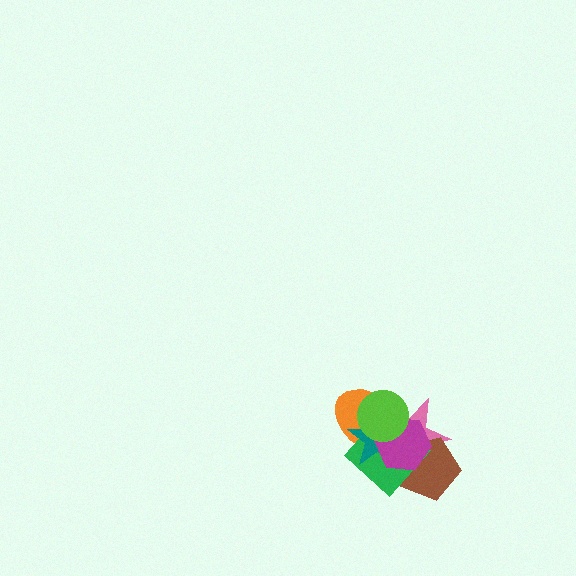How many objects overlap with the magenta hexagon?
6 objects overlap with the magenta hexagon.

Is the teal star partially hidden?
Yes, it is partially covered by another shape.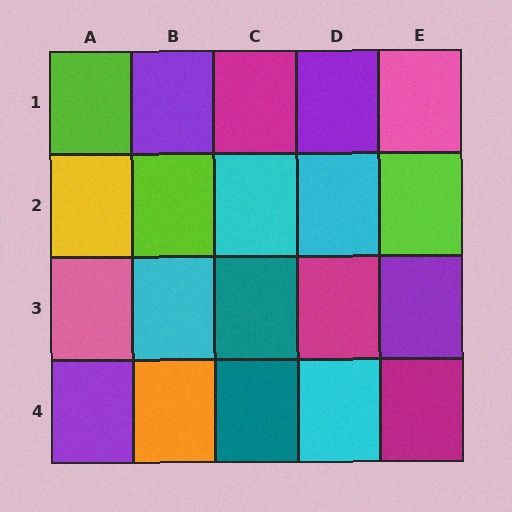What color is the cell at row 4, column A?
Purple.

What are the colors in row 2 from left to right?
Yellow, lime, cyan, cyan, lime.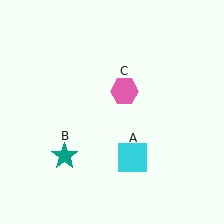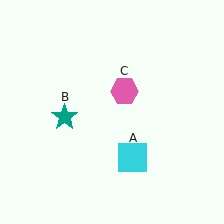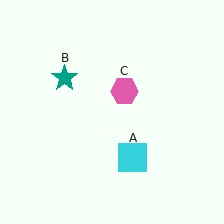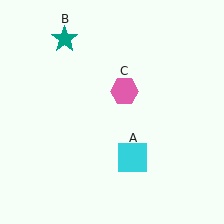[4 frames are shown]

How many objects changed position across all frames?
1 object changed position: teal star (object B).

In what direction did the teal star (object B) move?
The teal star (object B) moved up.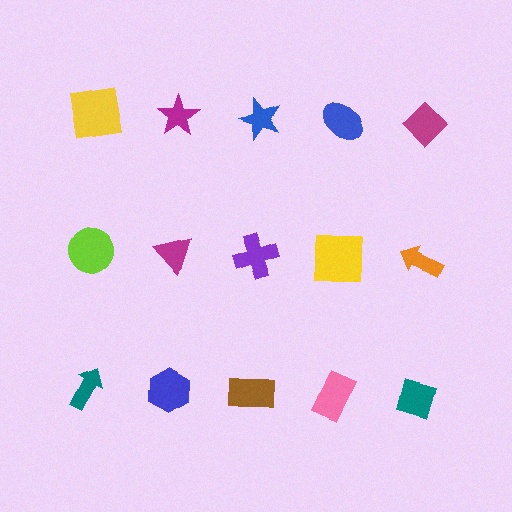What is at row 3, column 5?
A teal diamond.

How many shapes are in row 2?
5 shapes.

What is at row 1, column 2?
A magenta star.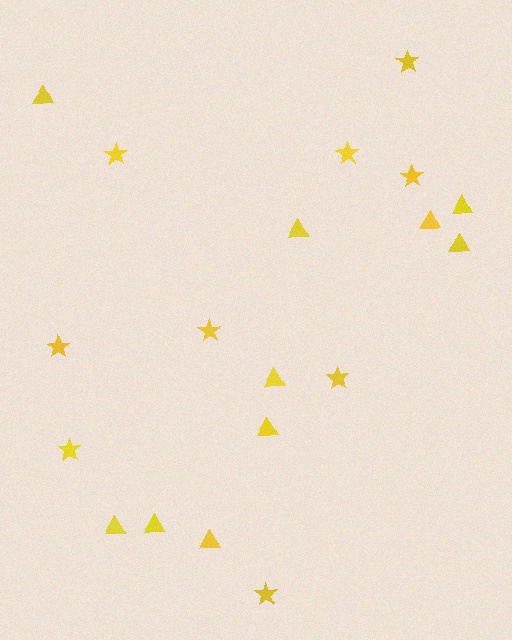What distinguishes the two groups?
There are 2 groups: one group of triangles (10) and one group of stars (9).